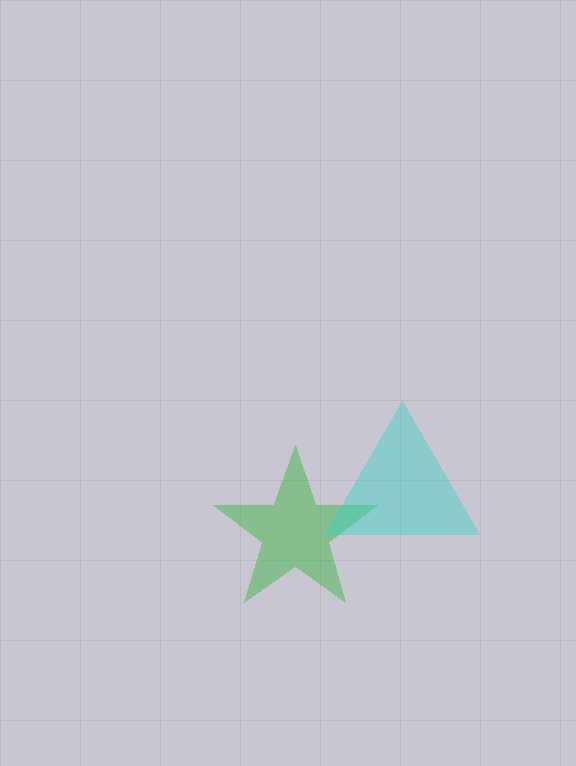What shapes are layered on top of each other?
The layered shapes are: a green star, a cyan triangle.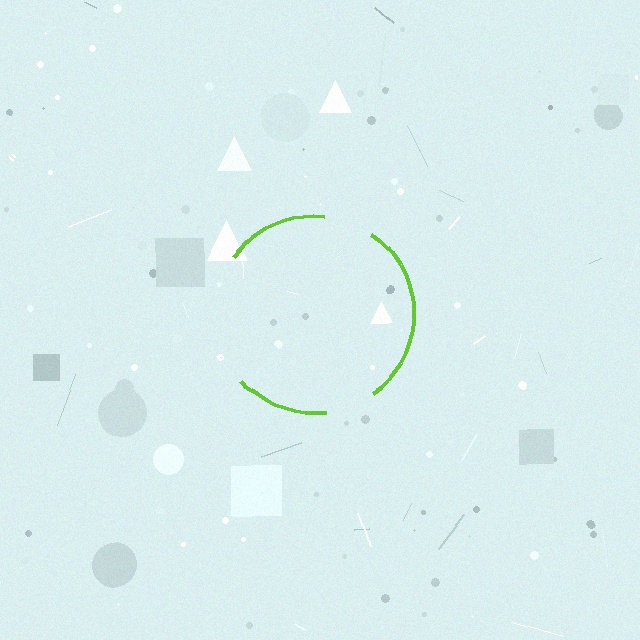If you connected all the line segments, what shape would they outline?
They would outline a circle.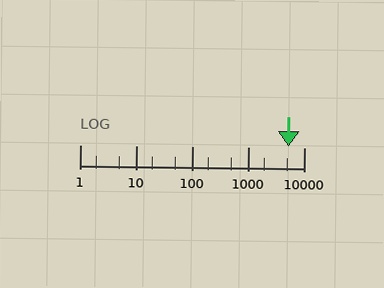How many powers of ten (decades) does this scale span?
The scale spans 4 decades, from 1 to 10000.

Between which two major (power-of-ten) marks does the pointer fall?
The pointer is between 1000 and 10000.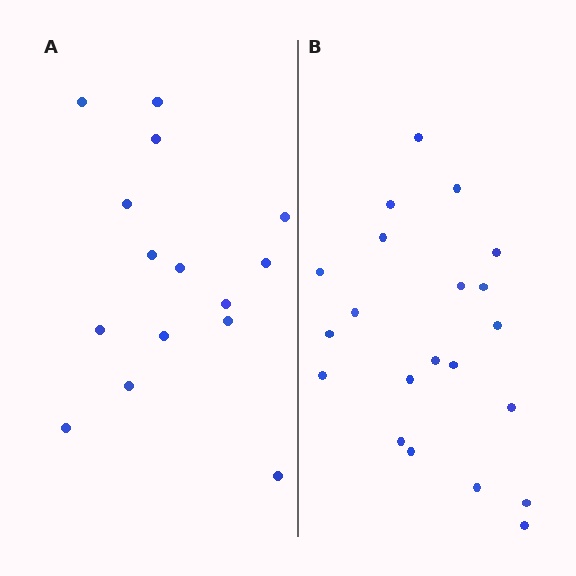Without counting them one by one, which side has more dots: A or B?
Region B (the right region) has more dots.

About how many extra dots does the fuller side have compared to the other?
Region B has about 6 more dots than region A.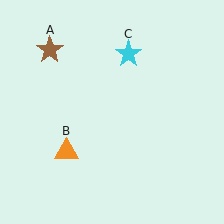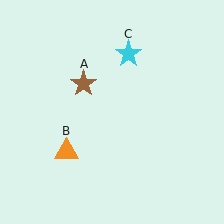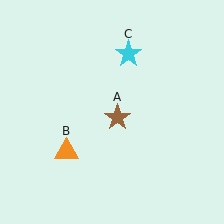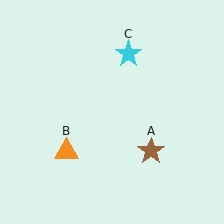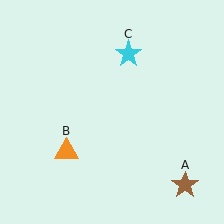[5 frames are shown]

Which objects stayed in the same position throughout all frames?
Orange triangle (object B) and cyan star (object C) remained stationary.